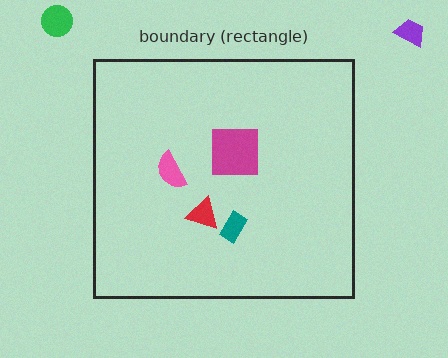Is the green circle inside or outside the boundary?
Outside.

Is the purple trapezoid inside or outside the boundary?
Outside.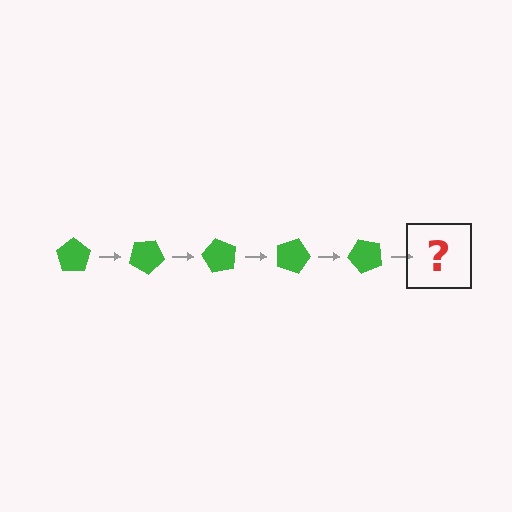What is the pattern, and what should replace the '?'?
The pattern is that the pentagon rotates 30 degrees each step. The '?' should be a green pentagon rotated 150 degrees.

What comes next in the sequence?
The next element should be a green pentagon rotated 150 degrees.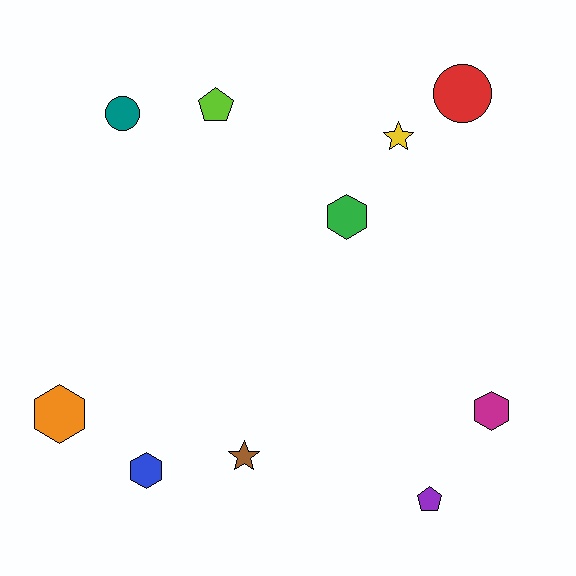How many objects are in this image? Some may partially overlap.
There are 10 objects.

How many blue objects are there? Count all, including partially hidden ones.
There is 1 blue object.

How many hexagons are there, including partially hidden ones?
There are 4 hexagons.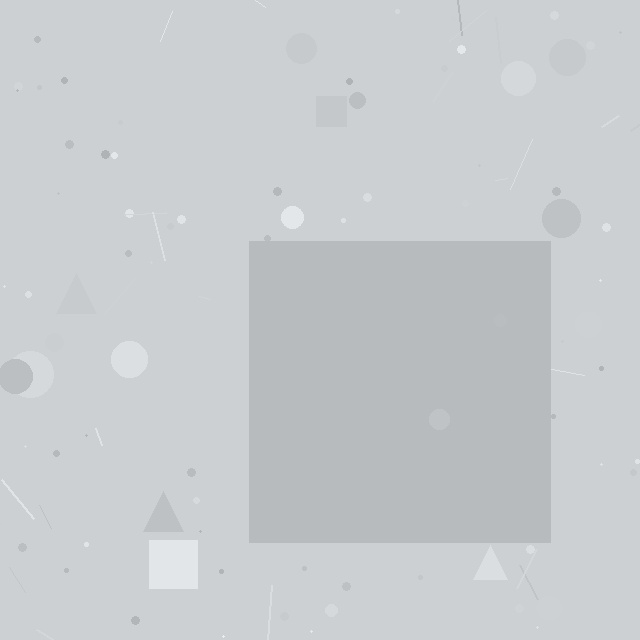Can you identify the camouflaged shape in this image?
The camouflaged shape is a square.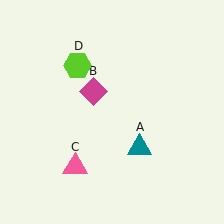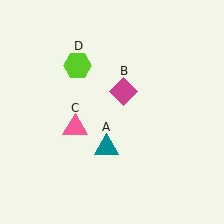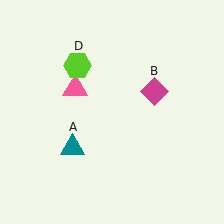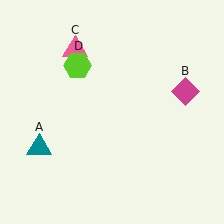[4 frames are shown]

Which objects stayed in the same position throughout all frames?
Lime hexagon (object D) remained stationary.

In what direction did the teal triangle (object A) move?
The teal triangle (object A) moved left.